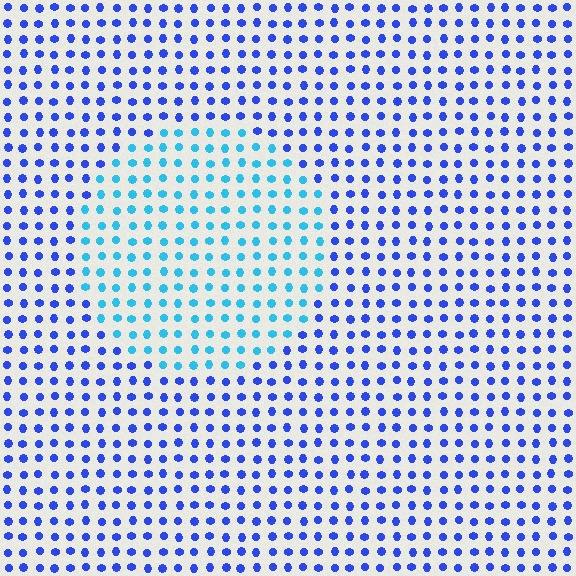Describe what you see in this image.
The image is filled with small blue elements in a uniform arrangement. A circle-shaped region is visible where the elements are tinted to a slightly different hue, forming a subtle color boundary.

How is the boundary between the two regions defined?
The boundary is defined purely by a slight shift in hue (about 39 degrees). Spacing, size, and orientation are identical on both sides.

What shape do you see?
I see a circle.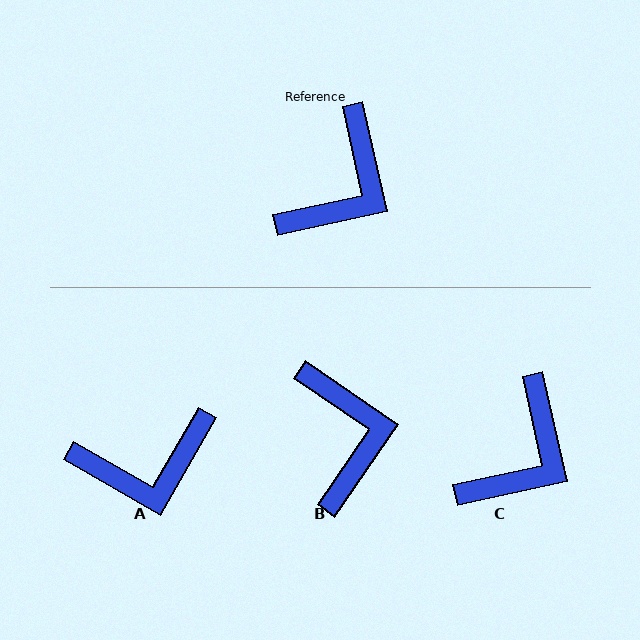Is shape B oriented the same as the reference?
No, it is off by about 43 degrees.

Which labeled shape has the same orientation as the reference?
C.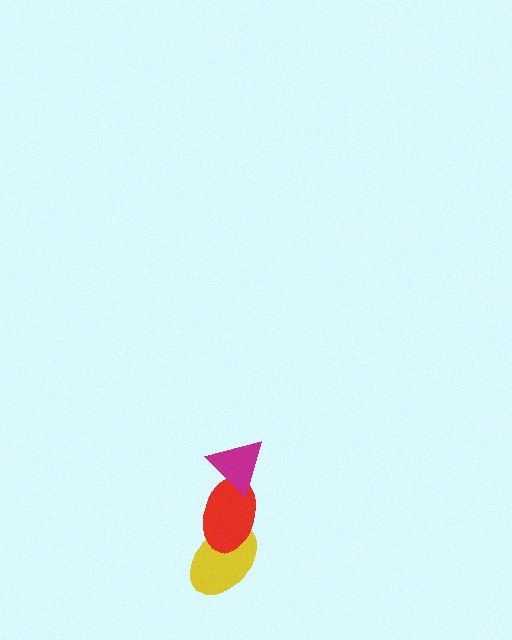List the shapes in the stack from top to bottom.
From top to bottom: the magenta triangle, the red ellipse, the yellow ellipse.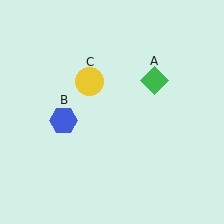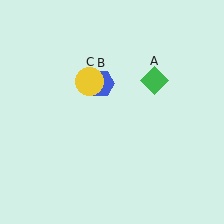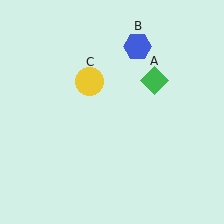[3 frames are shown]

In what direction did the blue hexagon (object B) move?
The blue hexagon (object B) moved up and to the right.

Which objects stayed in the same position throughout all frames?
Green diamond (object A) and yellow circle (object C) remained stationary.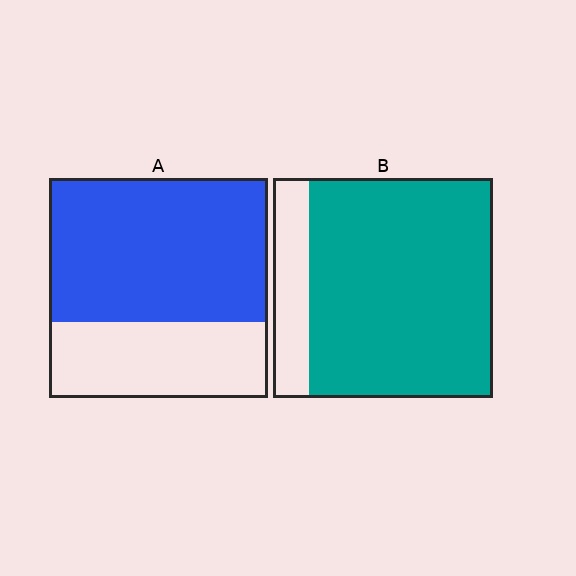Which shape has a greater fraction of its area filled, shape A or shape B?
Shape B.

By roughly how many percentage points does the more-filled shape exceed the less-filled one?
By roughly 20 percentage points (B over A).